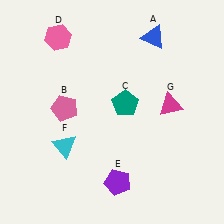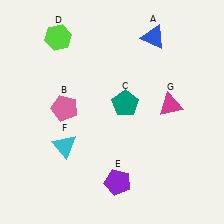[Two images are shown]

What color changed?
The hexagon (D) changed from pink in Image 1 to lime in Image 2.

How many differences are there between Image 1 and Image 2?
There is 1 difference between the two images.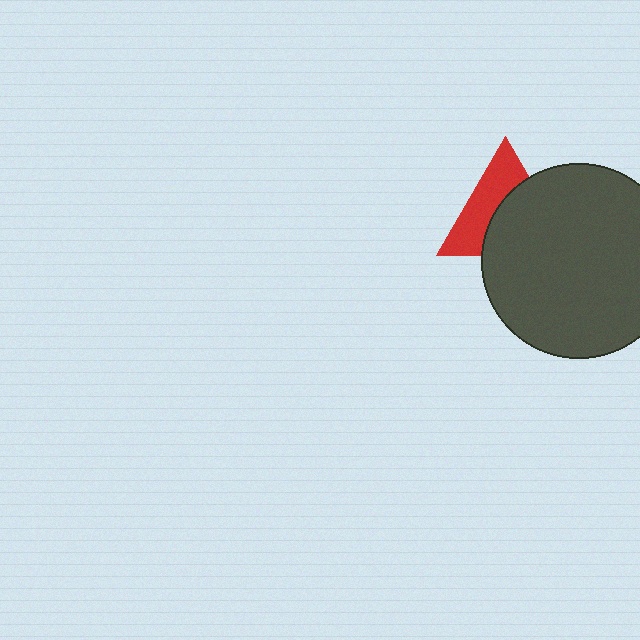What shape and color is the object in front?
The object in front is a dark gray circle.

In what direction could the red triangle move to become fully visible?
The red triangle could move toward the upper-left. That would shift it out from behind the dark gray circle entirely.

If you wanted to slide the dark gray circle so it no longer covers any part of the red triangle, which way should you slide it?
Slide it toward the lower-right — that is the most direct way to separate the two shapes.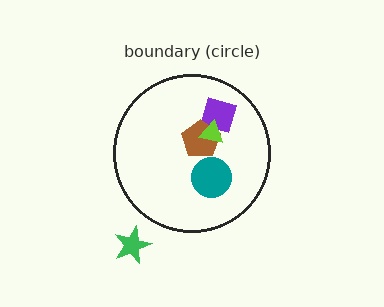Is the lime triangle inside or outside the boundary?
Inside.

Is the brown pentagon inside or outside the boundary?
Inside.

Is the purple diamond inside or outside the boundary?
Inside.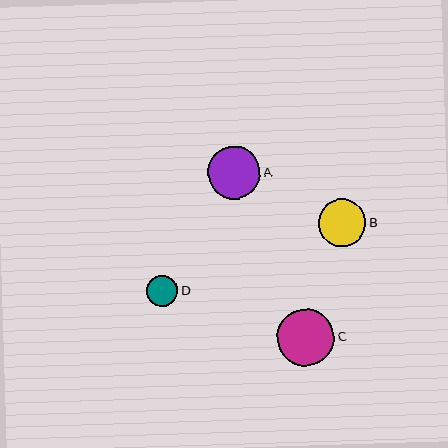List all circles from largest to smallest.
From largest to smallest: C, A, B, D.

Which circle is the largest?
Circle C is the largest with a size of approximately 57 pixels.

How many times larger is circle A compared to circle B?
Circle A is approximately 1.1 times the size of circle B.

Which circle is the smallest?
Circle D is the smallest with a size of approximately 31 pixels.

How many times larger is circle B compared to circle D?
Circle B is approximately 1.6 times the size of circle D.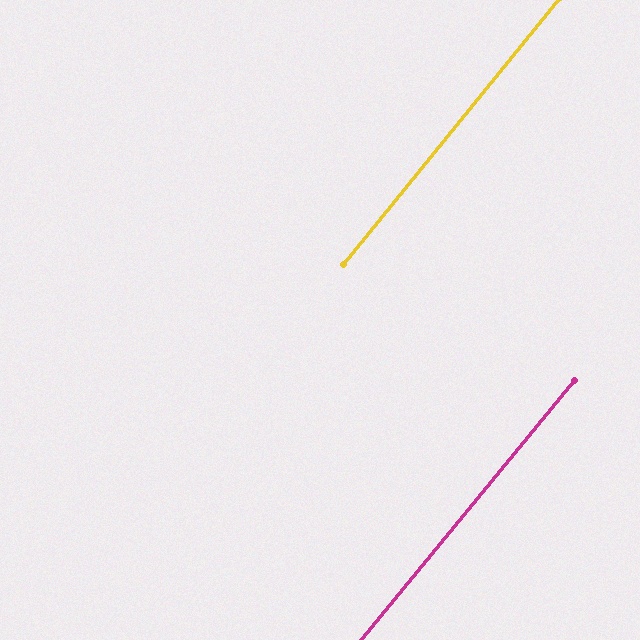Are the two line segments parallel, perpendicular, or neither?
Parallel — their directions differ by only 0.5°.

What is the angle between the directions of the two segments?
Approximately 0 degrees.